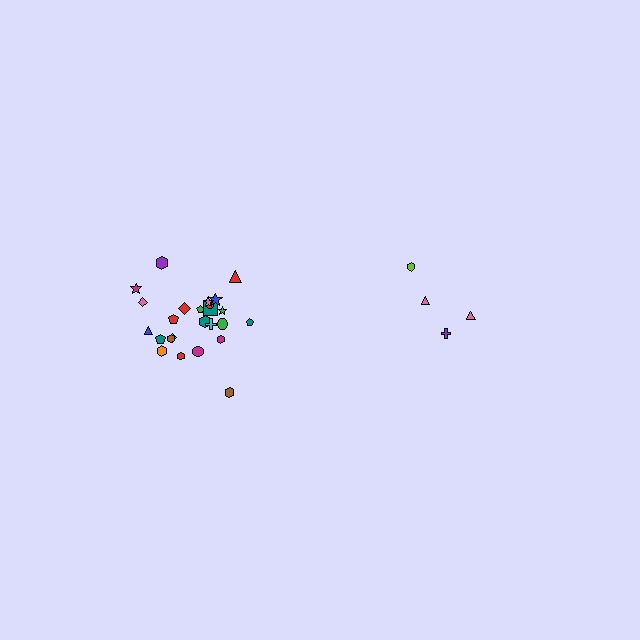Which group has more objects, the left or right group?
The left group.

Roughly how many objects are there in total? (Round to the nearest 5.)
Roughly 30 objects in total.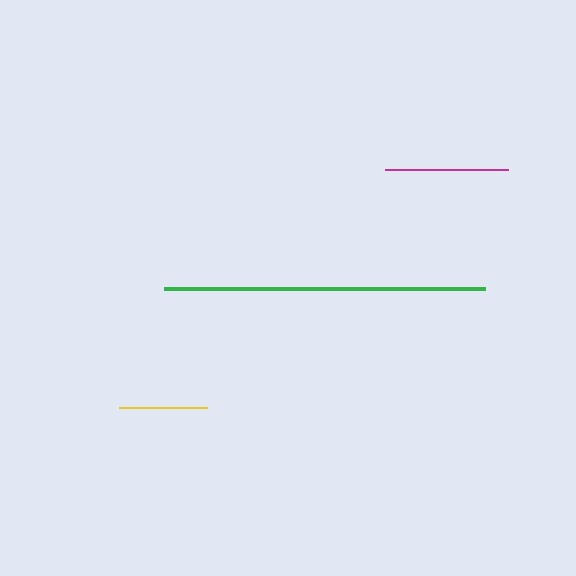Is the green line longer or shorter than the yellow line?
The green line is longer than the yellow line.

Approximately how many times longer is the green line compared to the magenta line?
The green line is approximately 2.6 times the length of the magenta line.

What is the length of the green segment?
The green segment is approximately 321 pixels long.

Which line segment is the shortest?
The yellow line is the shortest at approximately 87 pixels.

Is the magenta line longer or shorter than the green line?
The green line is longer than the magenta line.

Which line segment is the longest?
The green line is the longest at approximately 321 pixels.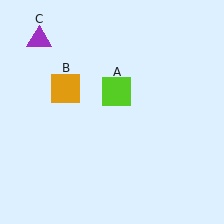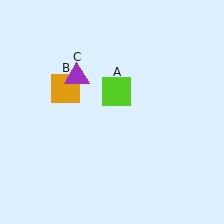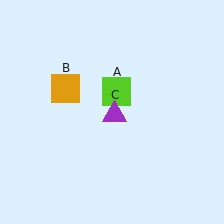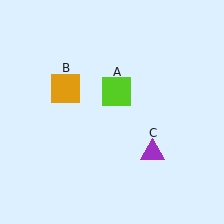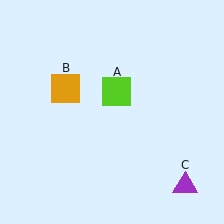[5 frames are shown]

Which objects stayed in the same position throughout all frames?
Lime square (object A) and orange square (object B) remained stationary.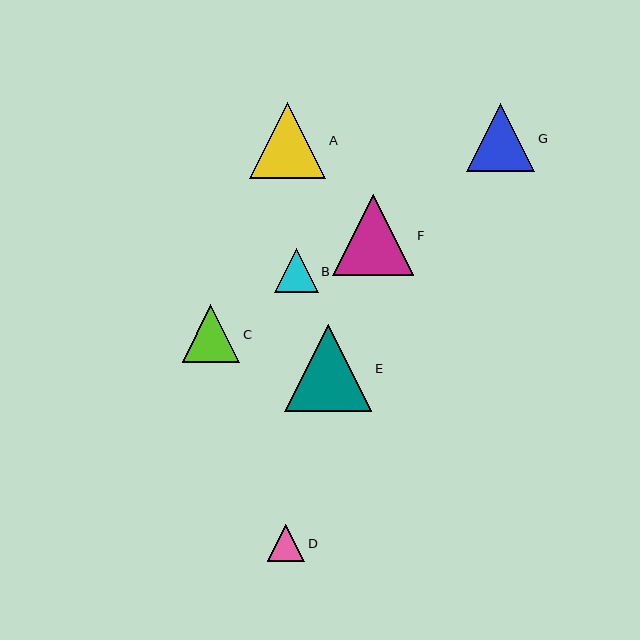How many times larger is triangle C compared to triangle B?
Triangle C is approximately 1.3 times the size of triangle B.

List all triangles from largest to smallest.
From largest to smallest: E, F, A, G, C, B, D.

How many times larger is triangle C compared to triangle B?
Triangle C is approximately 1.3 times the size of triangle B.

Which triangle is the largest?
Triangle E is the largest with a size of approximately 87 pixels.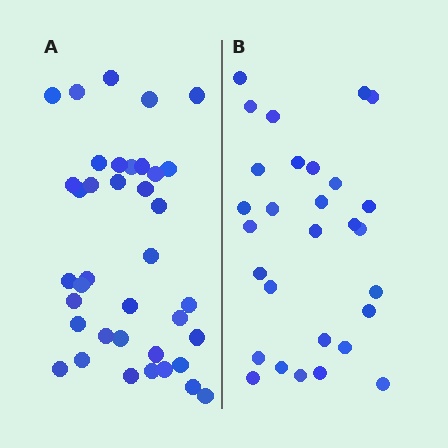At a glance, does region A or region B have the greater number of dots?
Region A (the left region) has more dots.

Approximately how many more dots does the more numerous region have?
Region A has roughly 8 or so more dots than region B.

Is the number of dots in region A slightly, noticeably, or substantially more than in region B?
Region A has noticeably more, but not dramatically so. The ratio is roughly 1.3 to 1.